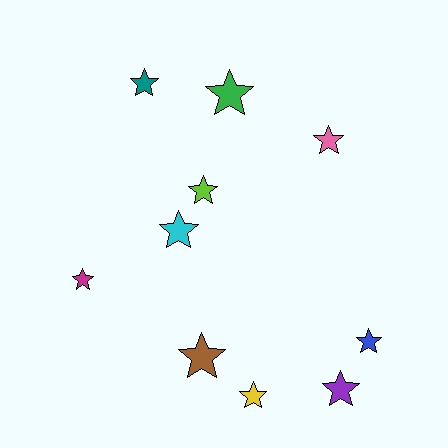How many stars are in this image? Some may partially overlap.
There are 10 stars.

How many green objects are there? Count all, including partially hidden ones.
There is 1 green object.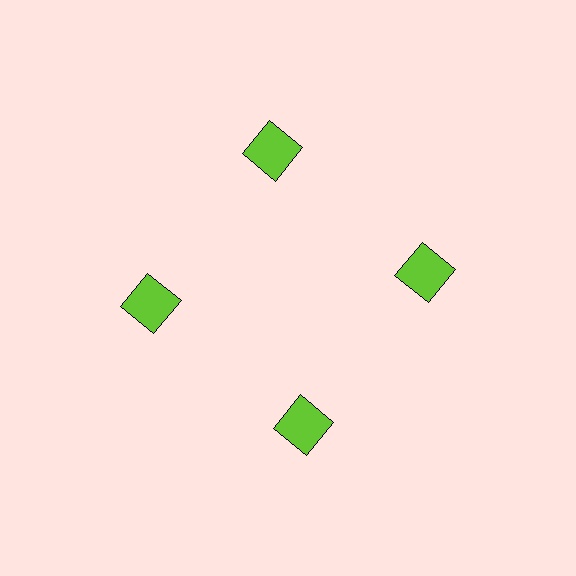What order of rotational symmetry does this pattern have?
This pattern has 4-fold rotational symmetry.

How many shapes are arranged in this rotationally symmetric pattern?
There are 4 shapes, arranged in 4 groups of 1.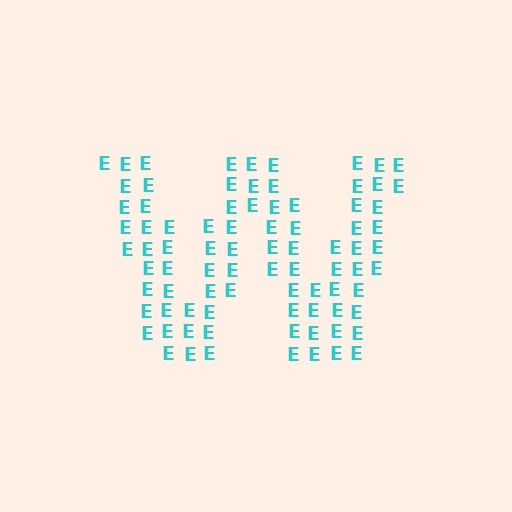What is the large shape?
The large shape is the letter W.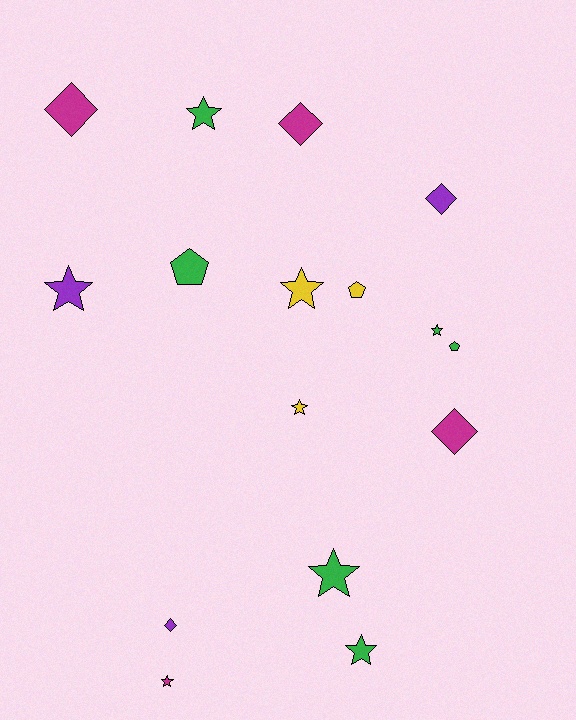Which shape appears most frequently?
Star, with 8 objects.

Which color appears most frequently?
Green, with 6 objects.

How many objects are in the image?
There are 16 objects.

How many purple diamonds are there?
There are 2 purple diamonds.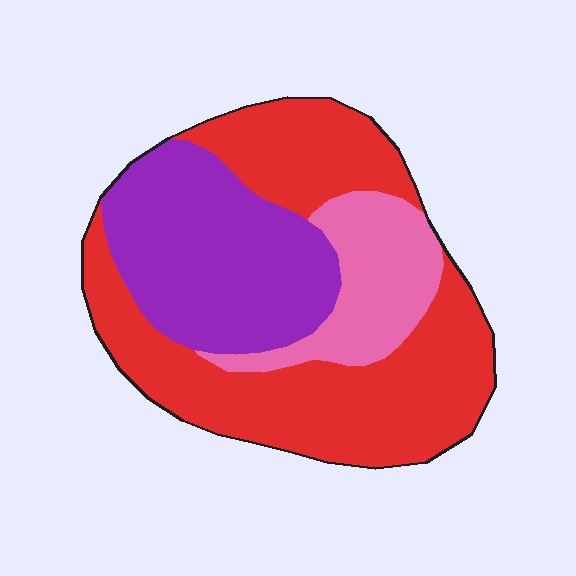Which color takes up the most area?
Red, at roughly 50%.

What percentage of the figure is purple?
Purple covers around 30% of the figure.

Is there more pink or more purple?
Purple.